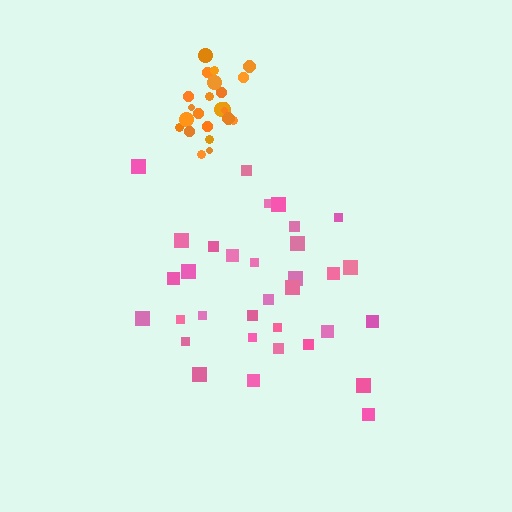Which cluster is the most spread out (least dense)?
Pink.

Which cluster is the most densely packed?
Orange.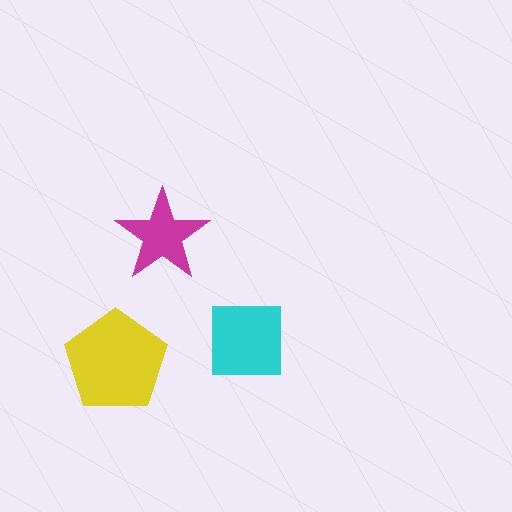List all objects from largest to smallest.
The yellow pentagon, the cyan square, the magenta star.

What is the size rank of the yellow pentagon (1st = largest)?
1st.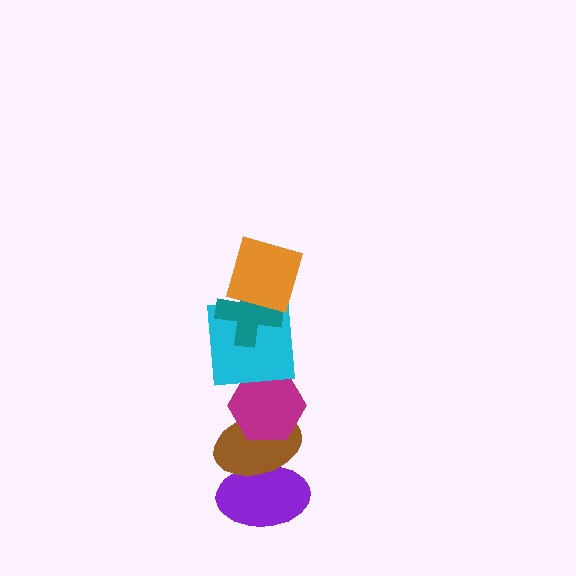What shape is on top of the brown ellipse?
The magenta hexagon is on top of the brown ellipse.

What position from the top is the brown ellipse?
The brown ellipse is 5th from the top.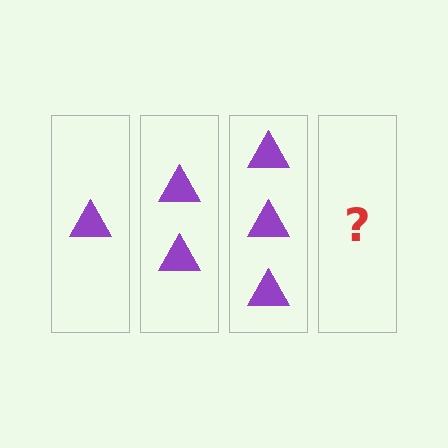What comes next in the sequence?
The next element should be 4 triangles.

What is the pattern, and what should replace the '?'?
The pattern is that each step adds one more triangle. The '?' should be 4 triangles.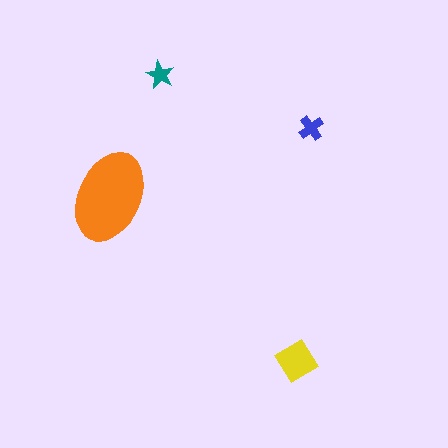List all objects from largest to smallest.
The orange ellipse, the yellow diamond, the blue cross, the teal star.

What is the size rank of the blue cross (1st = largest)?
3rd.